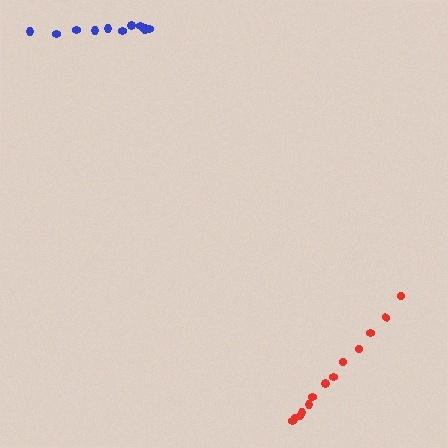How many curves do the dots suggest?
There are 2 distinct paths.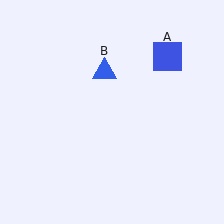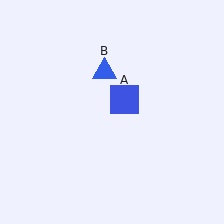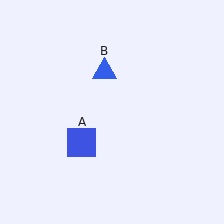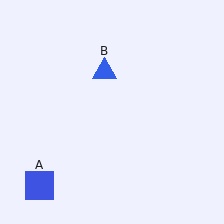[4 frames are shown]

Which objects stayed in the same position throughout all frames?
Blue triangle (object B) remained stationary.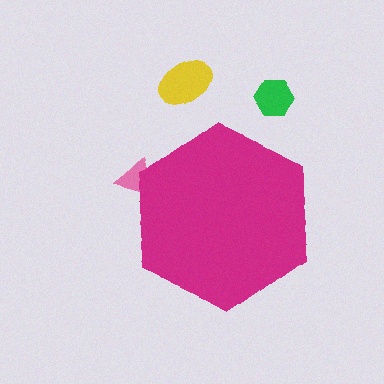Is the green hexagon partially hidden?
No, the green hexagon is fully visible.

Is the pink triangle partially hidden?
Yes, the pink triangle is partially hidden behind the magenta hexagon.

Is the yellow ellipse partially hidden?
No, the yellow ellipse is fully visible.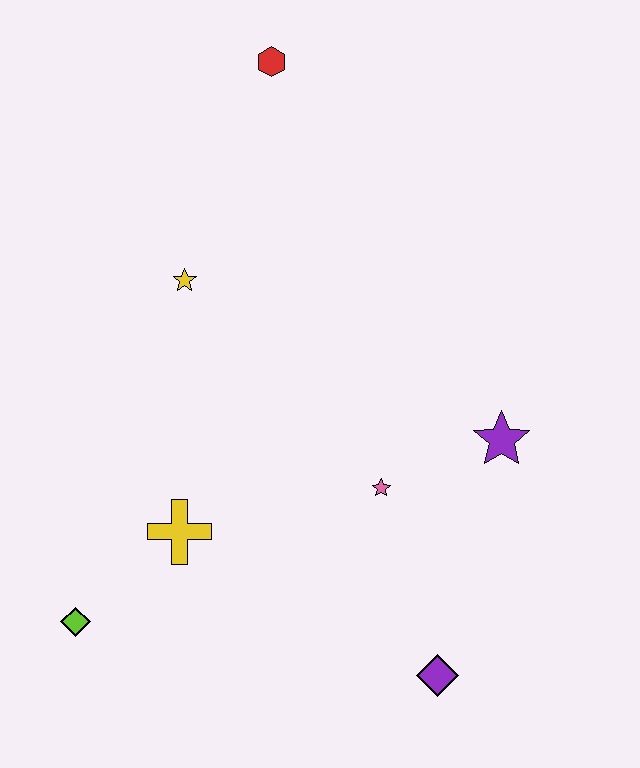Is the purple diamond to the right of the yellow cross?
Yes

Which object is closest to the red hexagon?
The yellow star is closest to the red hexagon.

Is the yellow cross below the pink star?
Yes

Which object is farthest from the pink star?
The red hexagon is farthest from the pink star.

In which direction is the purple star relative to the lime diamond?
The purple star is to the right of the lime diamond.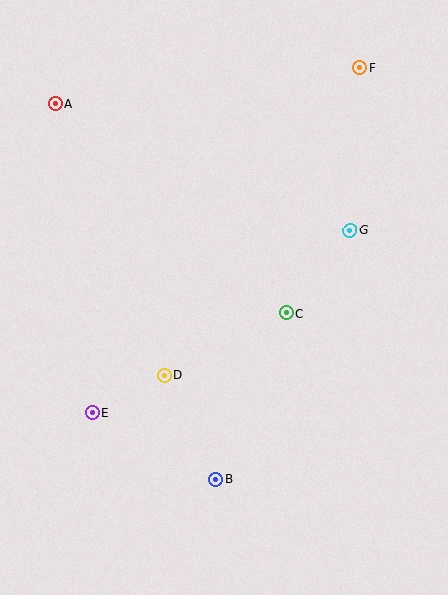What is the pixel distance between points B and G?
The distance between B and G is 283 pixels.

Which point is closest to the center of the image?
Point C at (286, 313) is closest to the center.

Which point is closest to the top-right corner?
Point F is closest to the top-right corner.